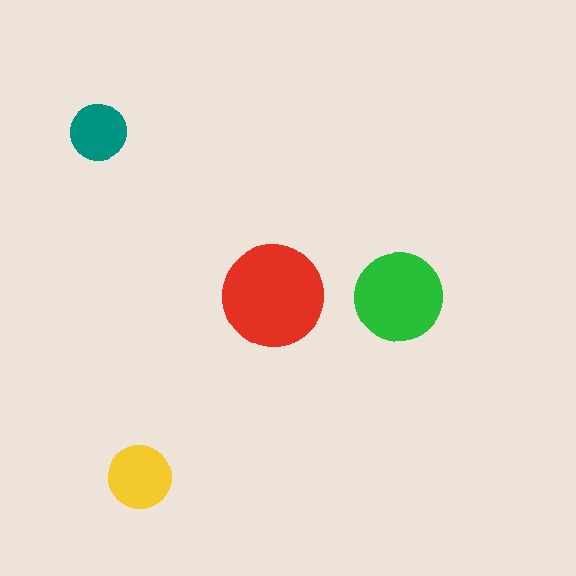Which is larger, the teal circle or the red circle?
The red one.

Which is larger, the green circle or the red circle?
The red one.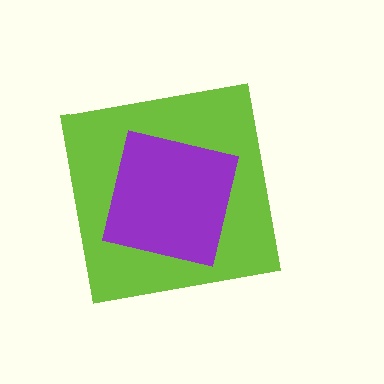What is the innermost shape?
The purple square.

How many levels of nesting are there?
2.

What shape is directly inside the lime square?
The purple square.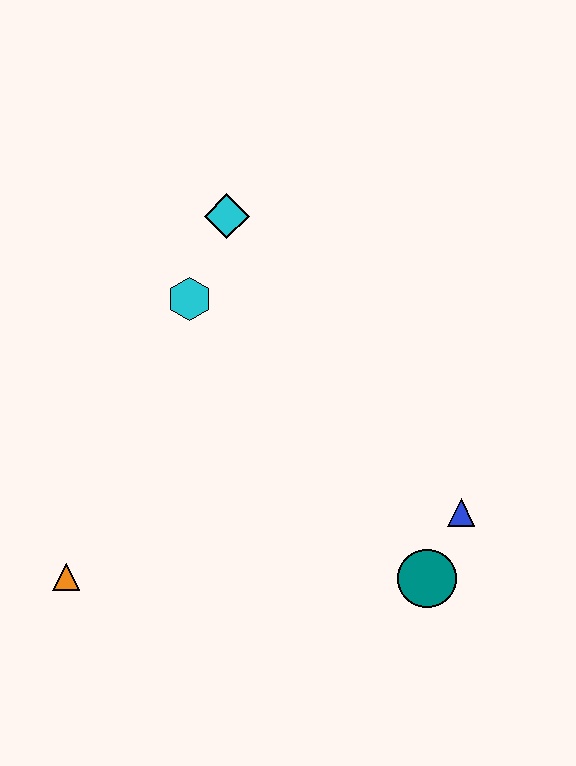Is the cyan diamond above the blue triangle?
Yes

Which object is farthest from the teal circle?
The cyan diamond is farthest from the teal circle.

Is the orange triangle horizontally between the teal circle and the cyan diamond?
No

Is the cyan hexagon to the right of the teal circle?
No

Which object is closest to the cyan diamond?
The cyan hexagon is closest to the cyan diamond.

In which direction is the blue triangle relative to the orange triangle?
The blue triangle is to the right of the orange triangle.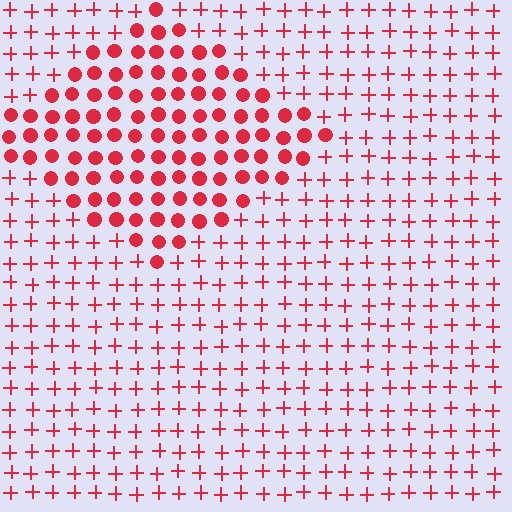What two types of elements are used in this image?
The image uses circles inside the diamond region and plus signs outside it.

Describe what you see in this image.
The image is filled with small red elements arranged in a uniform grid. A diamond-shaped region contains circles, while the surrounding area contains plus signs. The boundary is defined purely by the change in element shape.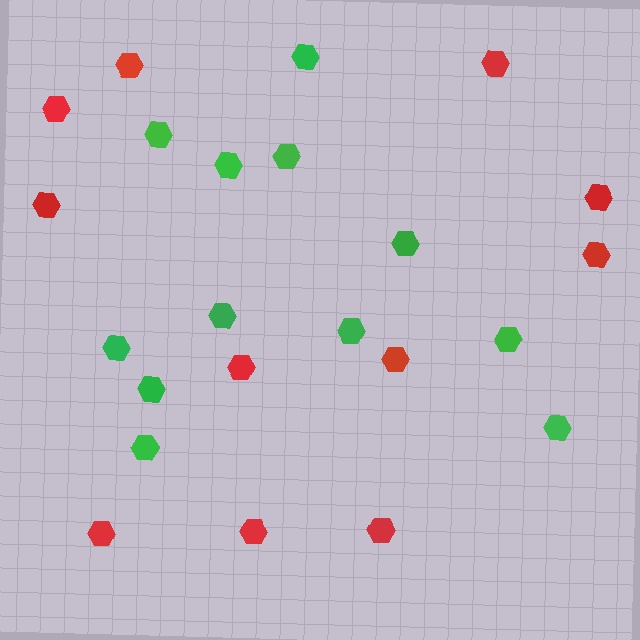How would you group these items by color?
There are 2 groups: one group of red hexagons (11) and one group of green hexagons (12).